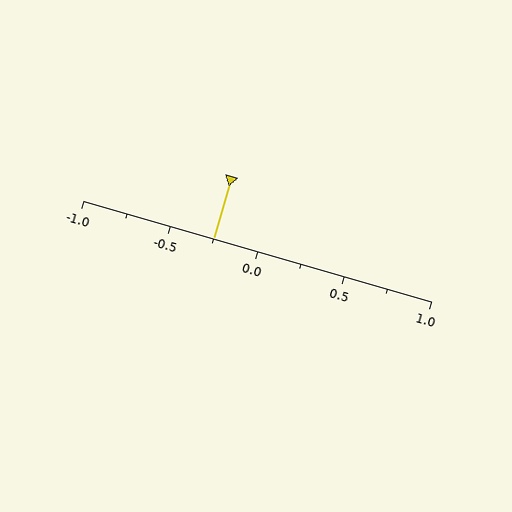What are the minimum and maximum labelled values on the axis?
The axis runs from -1.0 to 1.0.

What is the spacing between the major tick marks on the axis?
The major ticks are spaced 0.5 apart.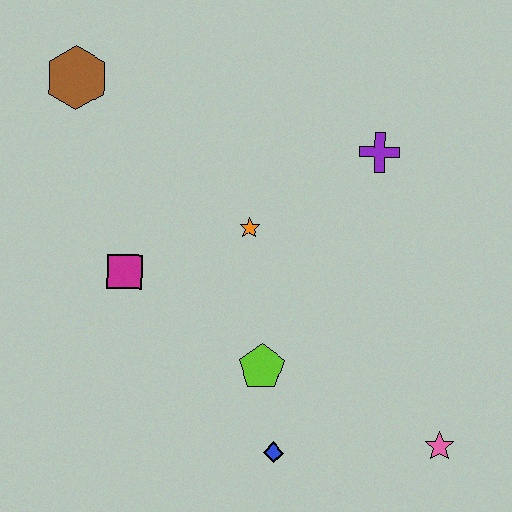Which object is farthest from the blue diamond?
The brown hexagon is farthest from the blue diamond.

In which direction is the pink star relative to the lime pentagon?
The pink star is to the right of the lime pentagon.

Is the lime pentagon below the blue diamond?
No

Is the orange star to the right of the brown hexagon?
Yes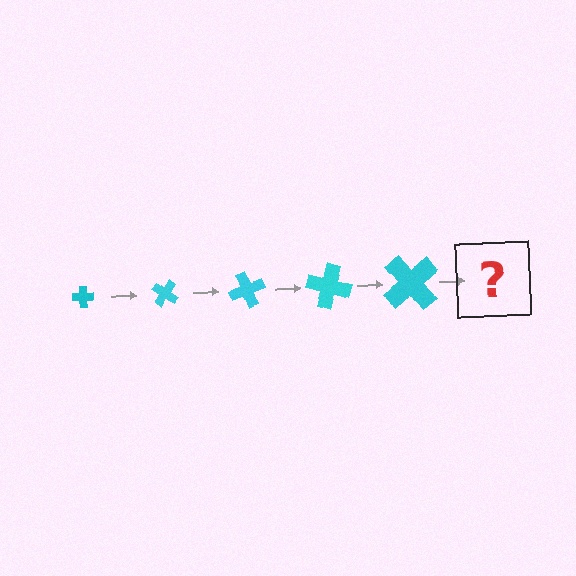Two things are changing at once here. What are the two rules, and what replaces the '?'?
The two rules are that the cross grows larger each step and it rotates 35 degrees each step. The '?' should be a cross, larger than the previous one and rotated 175 degrees from the start.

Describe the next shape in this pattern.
It should be a cross, larger than the previous one and rotated 175 degrees from the start.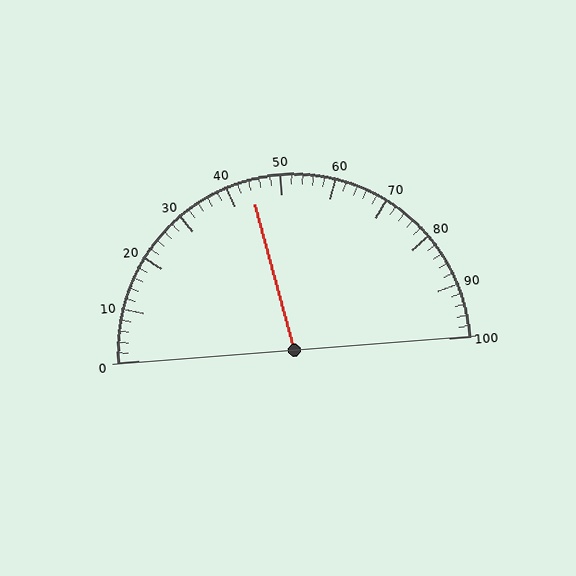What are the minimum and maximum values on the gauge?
The gauge ranges from 0 to 100.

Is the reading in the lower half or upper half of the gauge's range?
The reading is in the lower half of the range (0 to 100).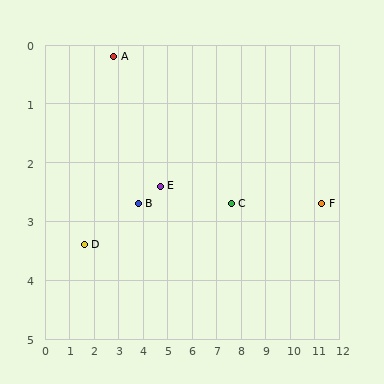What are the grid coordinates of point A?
Point A is at approximately (2.8, 0.2).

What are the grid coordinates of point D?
Point D is at approximately (1.6, 3.4).